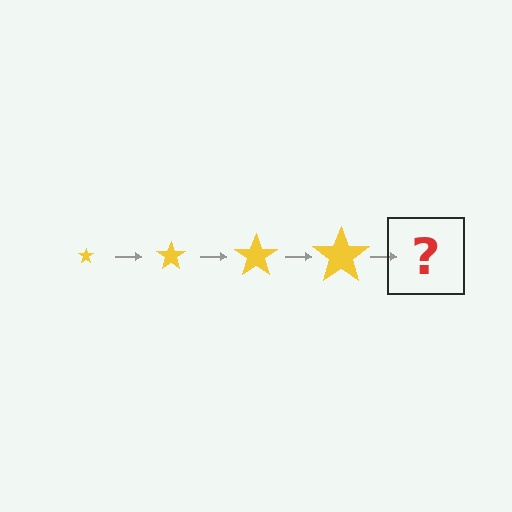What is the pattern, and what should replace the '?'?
The pattern is that the star gets progressively larger each step. The '?' should be a yellow star, larger than the previous one.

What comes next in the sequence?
The next element should be a yellow star, larger than the previous one.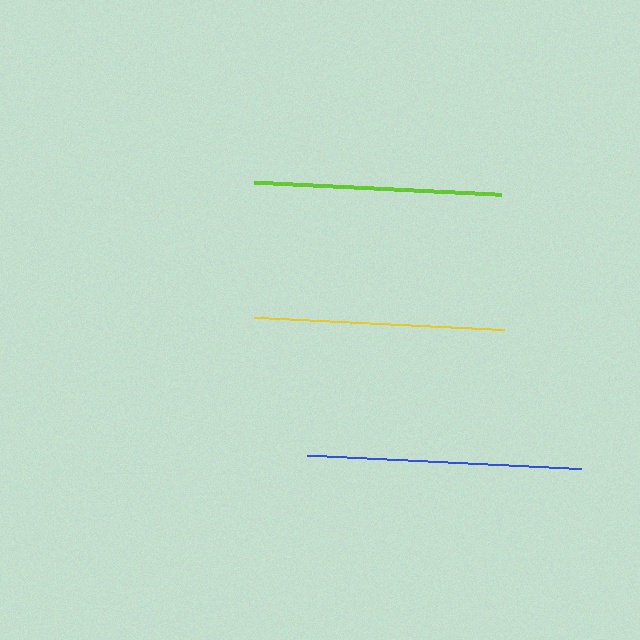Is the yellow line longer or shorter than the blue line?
The blue line is longer than the yellow line.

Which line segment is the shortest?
The lime line is the shortest at approximately 248 pixels.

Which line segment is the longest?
The blue line is the longest at approximately 274 pixels.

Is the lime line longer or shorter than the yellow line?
The yellow line is longer than the lime line.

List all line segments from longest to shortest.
From longest to shortest: blue, yellow, lime.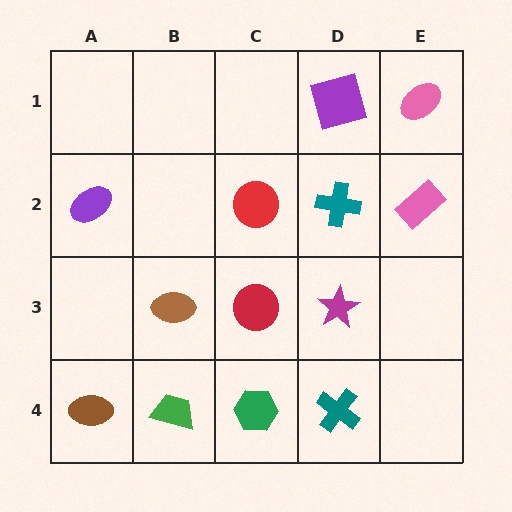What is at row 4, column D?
A teal cross.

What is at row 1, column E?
A pink ellipse.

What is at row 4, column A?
A brown ellipse.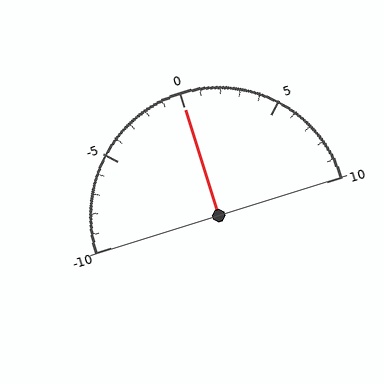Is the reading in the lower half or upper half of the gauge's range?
The reading is in the upper half of the range (-10 to 10).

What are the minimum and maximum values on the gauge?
The gauge ranges from -10 to 10.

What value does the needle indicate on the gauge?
The needle indicates approximately 0.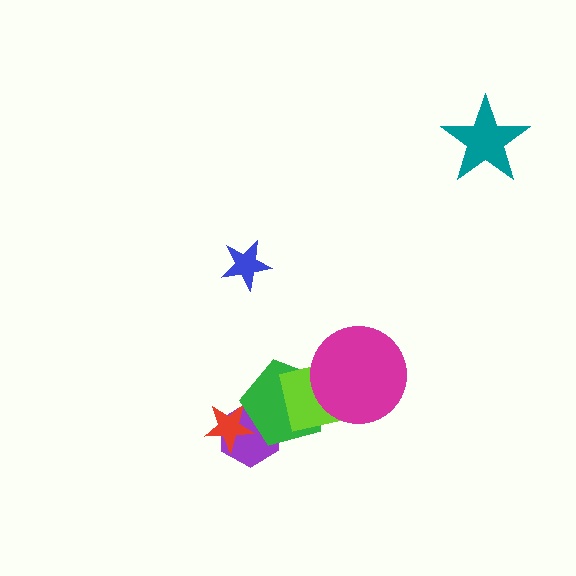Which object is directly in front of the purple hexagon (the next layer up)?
The red star is directly in front of the purple hexagon.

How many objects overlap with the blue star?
0 objects overlap with the blue star.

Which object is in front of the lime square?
The magenta circle is in front of the lime square.